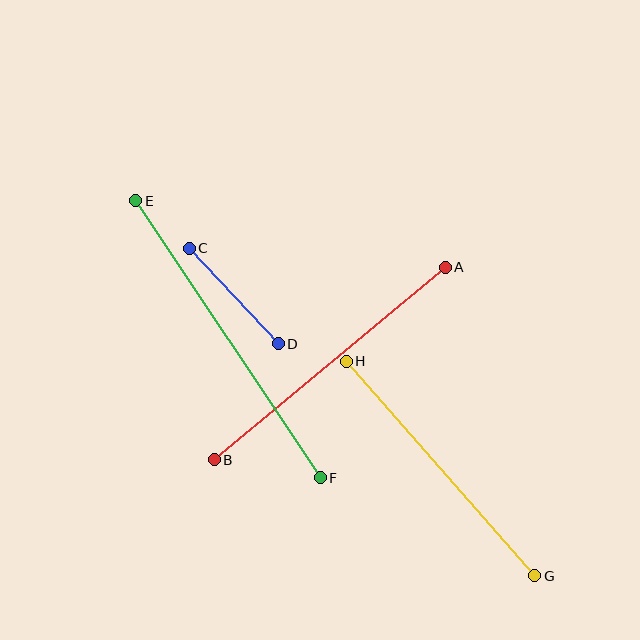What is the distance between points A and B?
The distance is approximately 301 pixels.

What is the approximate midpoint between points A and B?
The midpoint is at approximately (330, 363) pixels.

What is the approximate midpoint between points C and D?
The midpoint is at approximately (234, 296) pixels.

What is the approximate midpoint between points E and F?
The midpoint is at approximately (228, 339) pixels.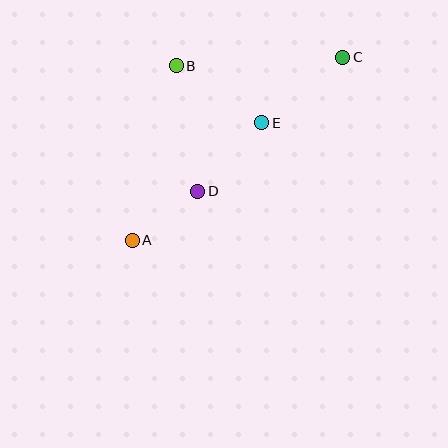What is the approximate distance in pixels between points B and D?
The distance between B and D is approximately 127 pixels.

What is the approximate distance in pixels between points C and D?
The distance between C and D is approximately 197 pixels.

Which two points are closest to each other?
Points A and D are closest to each other.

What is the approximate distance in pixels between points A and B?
The distance between A and B is approximately 180 pixels.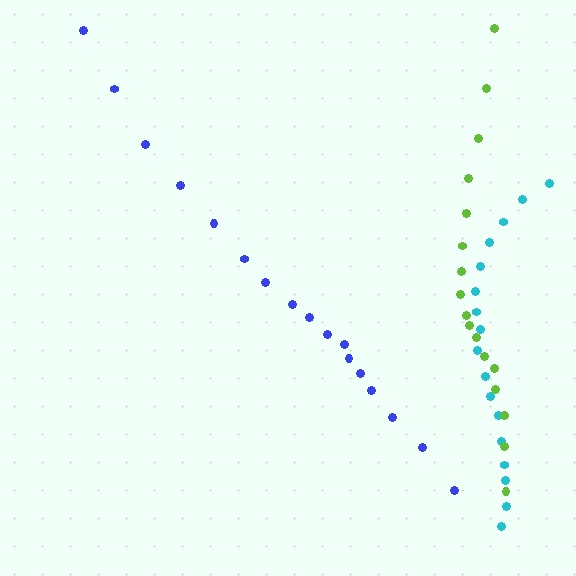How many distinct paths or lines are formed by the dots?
There are 3 distinct paths.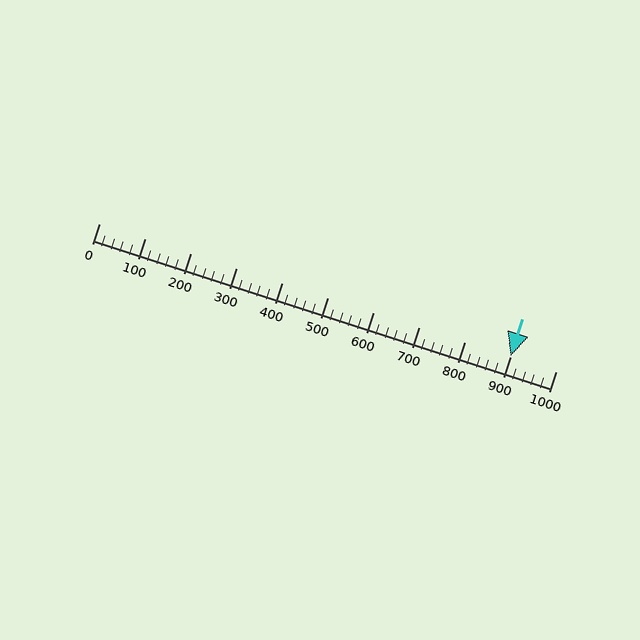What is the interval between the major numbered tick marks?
The major tick marks are spaced 100 units apart.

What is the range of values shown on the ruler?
The ruler shows values from 0 to 1000.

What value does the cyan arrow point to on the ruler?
The cyan arrow points to approximately 900.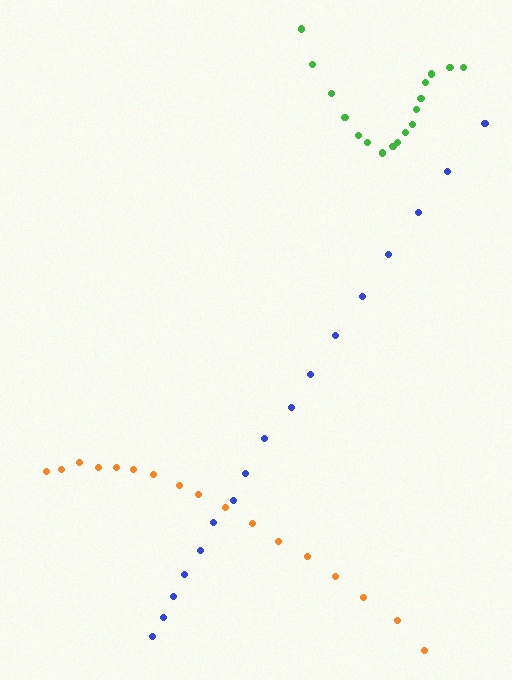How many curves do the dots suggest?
There are 3 distinct paths.